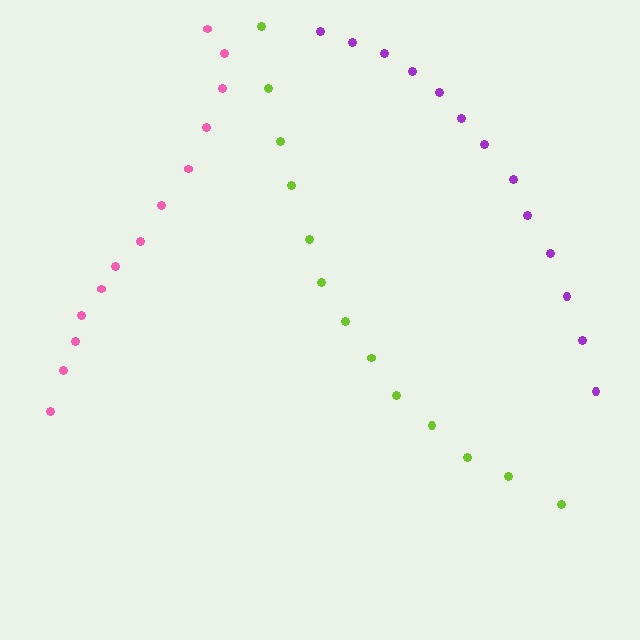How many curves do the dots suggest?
There are 3 distinct paths.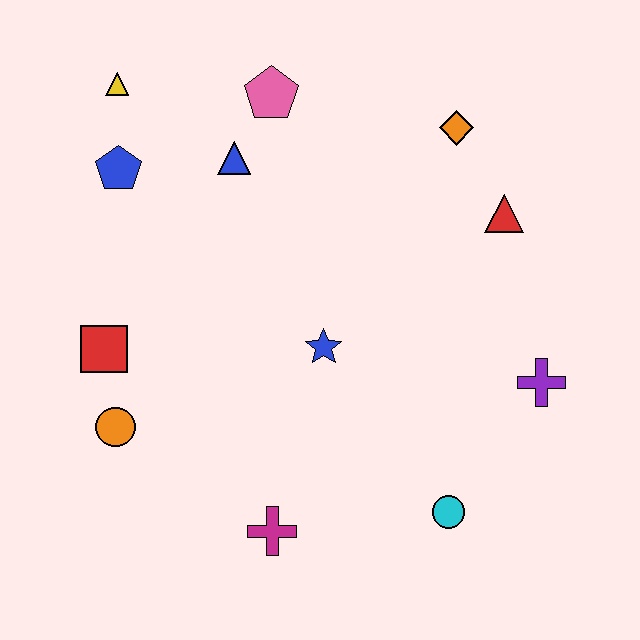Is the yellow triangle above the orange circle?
Yes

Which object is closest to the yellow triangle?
The blue pentagon is closest to the yellow triangle.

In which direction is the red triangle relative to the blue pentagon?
The red triangle is to the right of the blue pentagon.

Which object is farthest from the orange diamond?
The orange circle is farthest from the orange diamond.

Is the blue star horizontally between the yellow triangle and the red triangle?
Yes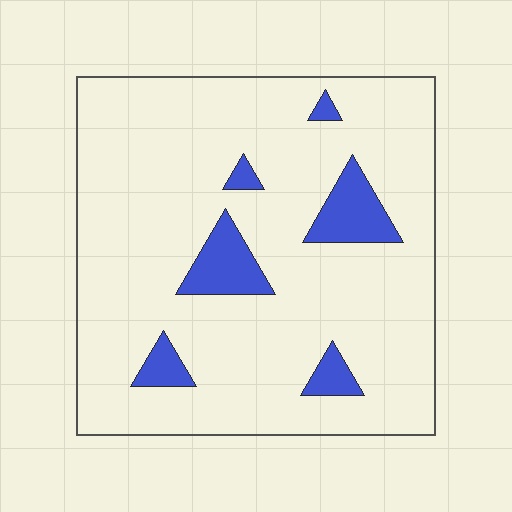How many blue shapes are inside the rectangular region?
6.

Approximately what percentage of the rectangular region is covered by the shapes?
Approximately 10%.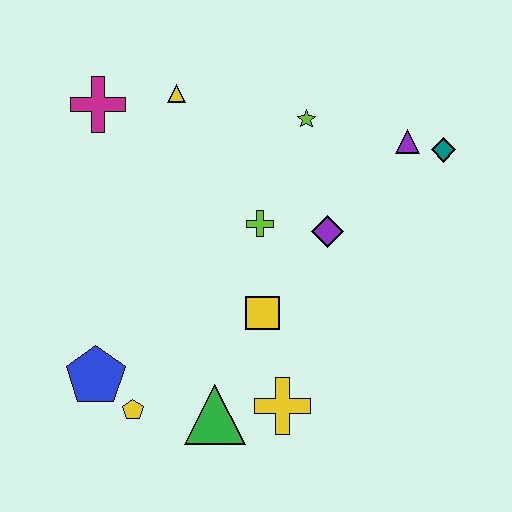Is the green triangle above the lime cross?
No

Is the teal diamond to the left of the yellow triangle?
No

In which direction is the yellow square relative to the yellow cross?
The yellow square is above the yellow cross.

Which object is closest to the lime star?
The purple triangle is closest to the lime star.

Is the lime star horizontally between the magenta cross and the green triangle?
No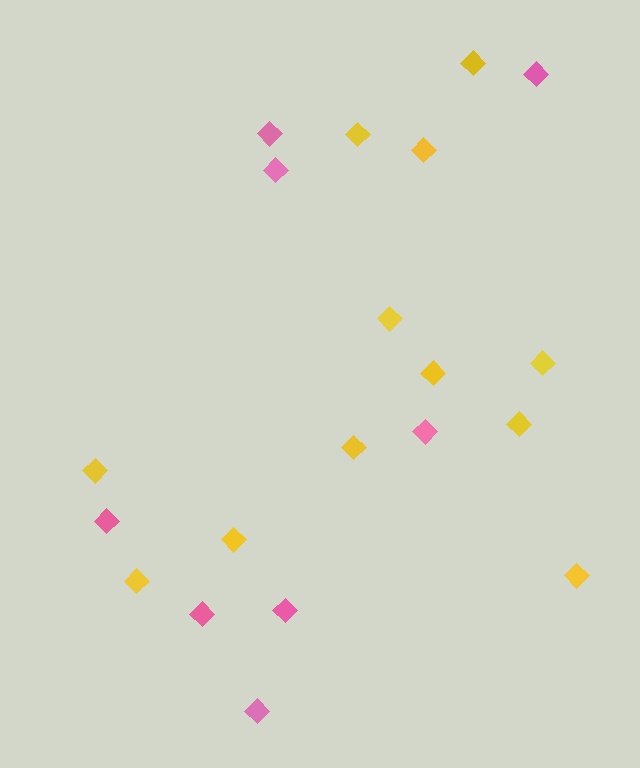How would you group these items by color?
There are 2 groups: one group of yellow diamonds (12) and one group of pink diamonds (8).